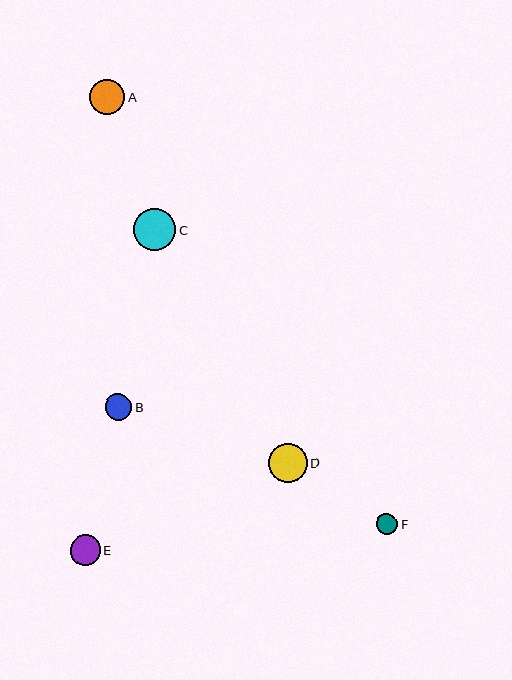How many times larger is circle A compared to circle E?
Circle A is approximately 1.2 times the size of circle E.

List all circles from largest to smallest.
From largest to smallest: C, D, A, E, B, F.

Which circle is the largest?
Circle C is the largest with a size of approximately 42 pixels.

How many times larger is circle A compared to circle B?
Circle A is approximately 1.3 times the size of circle B.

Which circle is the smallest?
Circle F is the smallest with a size of approximately 21 pixels.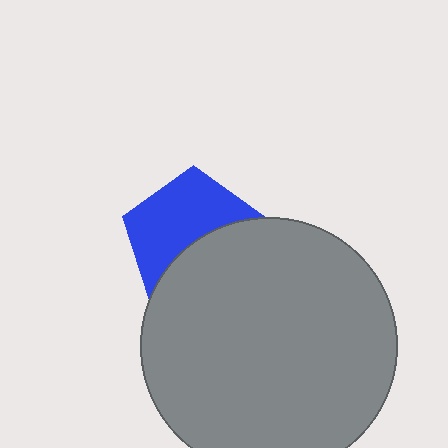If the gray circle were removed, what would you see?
You would see the complete blue pentagon.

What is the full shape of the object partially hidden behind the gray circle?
The partially hidden object is a blue pentagon.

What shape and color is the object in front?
The object in front is a gray circle.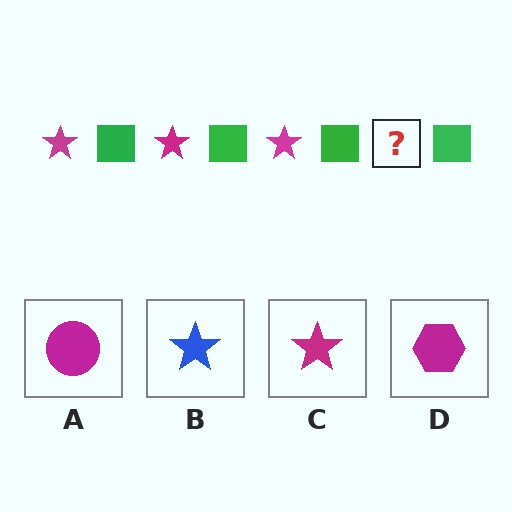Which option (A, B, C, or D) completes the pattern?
C.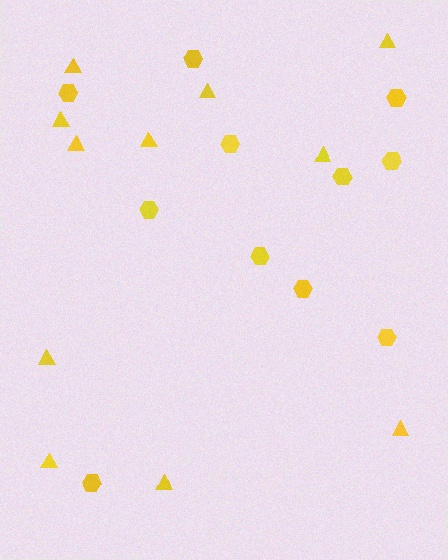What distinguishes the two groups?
There are 2 groups: one group of hexagons (11) and one group of triangles (11).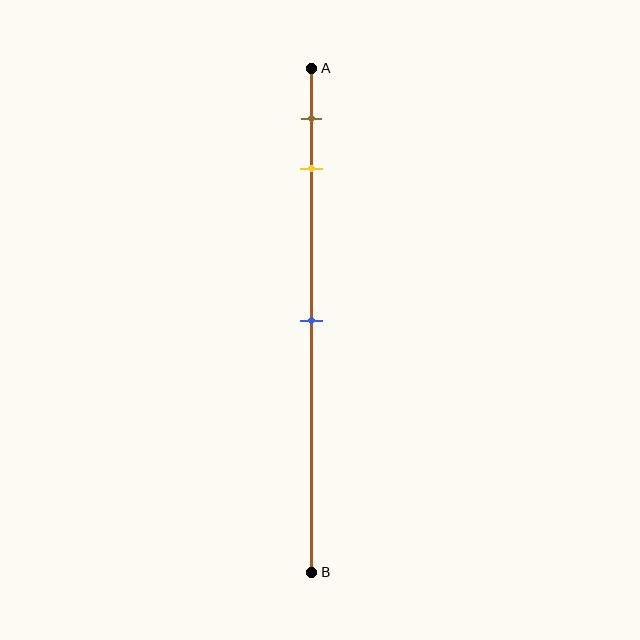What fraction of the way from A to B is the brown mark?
The brown mark is approximately 10% (0.1) of the way from A to B.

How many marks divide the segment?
There are 3 marks dividing the segment.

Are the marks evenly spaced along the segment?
No, the marks are not evenly spaced.